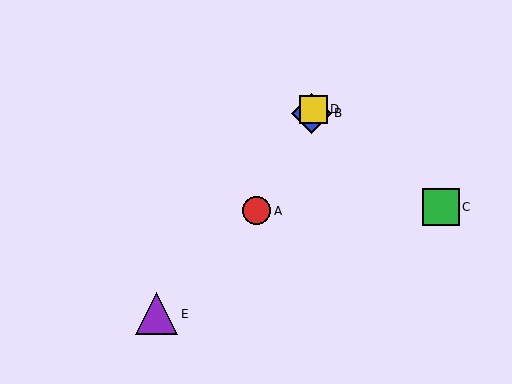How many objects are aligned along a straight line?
3 objects (A, B, D) are aligned along a straight line.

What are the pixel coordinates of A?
Object A is at (257, 211).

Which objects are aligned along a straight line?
Objects A, B, D are aligned along a straight line.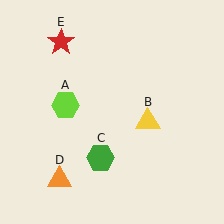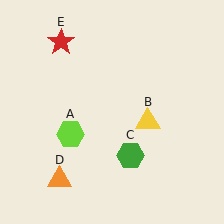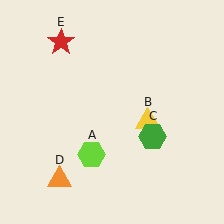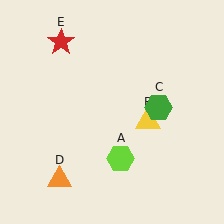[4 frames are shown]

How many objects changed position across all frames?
2 objects changed position: lime hexagon (object A), green hexagon (object C).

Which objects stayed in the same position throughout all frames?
Yellow triangle (object B) and orange triangle (object D) and red star (object E) remained stationary.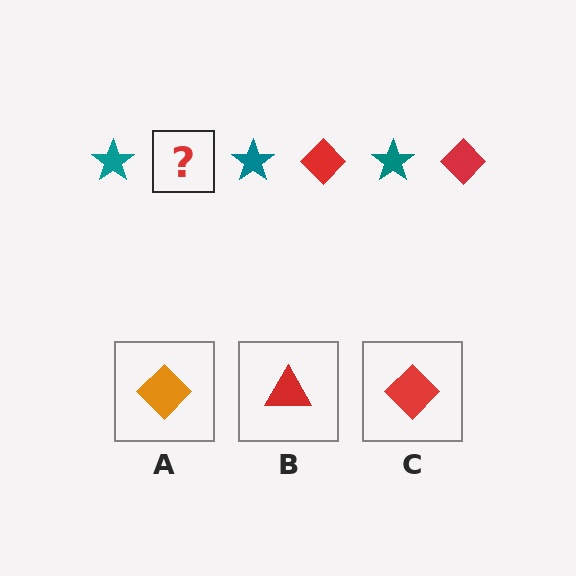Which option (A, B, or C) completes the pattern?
C.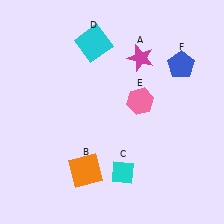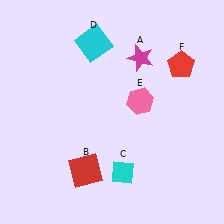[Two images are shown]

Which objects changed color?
B changed from orange to red. F changed from blue to red.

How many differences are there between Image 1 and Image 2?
There are 2 differences between the two images.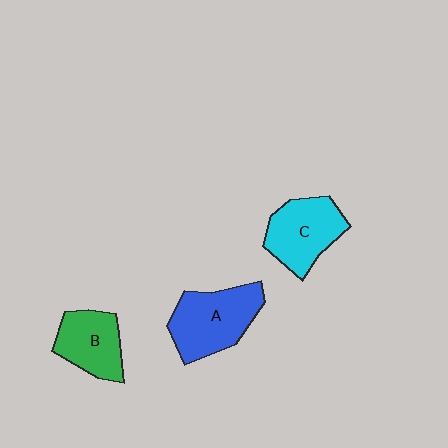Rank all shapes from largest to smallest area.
From largest to smallest: A (blue), C (cyan), B (green).